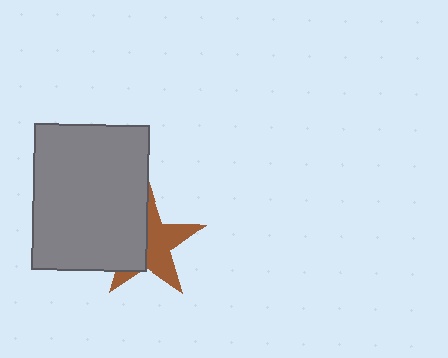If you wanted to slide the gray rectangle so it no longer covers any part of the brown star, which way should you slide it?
Slide it left — that is the most direct way to separate the two shapes.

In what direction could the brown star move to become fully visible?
The brown star could move right. That would shift it out from behind the gray rectangle entirely.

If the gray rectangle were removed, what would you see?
You would see the complete brown star.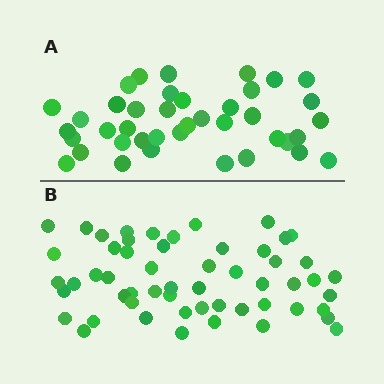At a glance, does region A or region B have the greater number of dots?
Region B (the bottom region) has more dots.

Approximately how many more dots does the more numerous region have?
Region B has approximately 15 more dots than region A.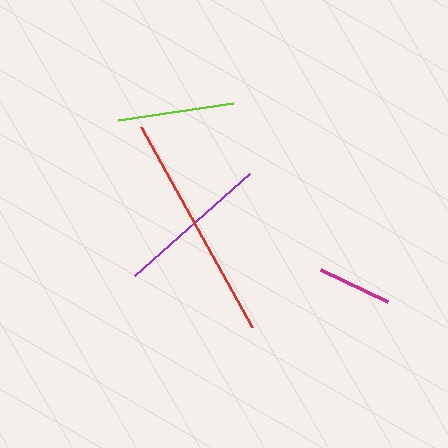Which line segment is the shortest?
The magenta line is the shortest at approximately 75 pixels.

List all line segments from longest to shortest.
From longest to shortest: red, purple, lime, magenta.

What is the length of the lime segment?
The lime segment is approximately 115 pixels long.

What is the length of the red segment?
The red segment is approximately 229 pixels long.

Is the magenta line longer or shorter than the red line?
The red line is longer than the magenta line.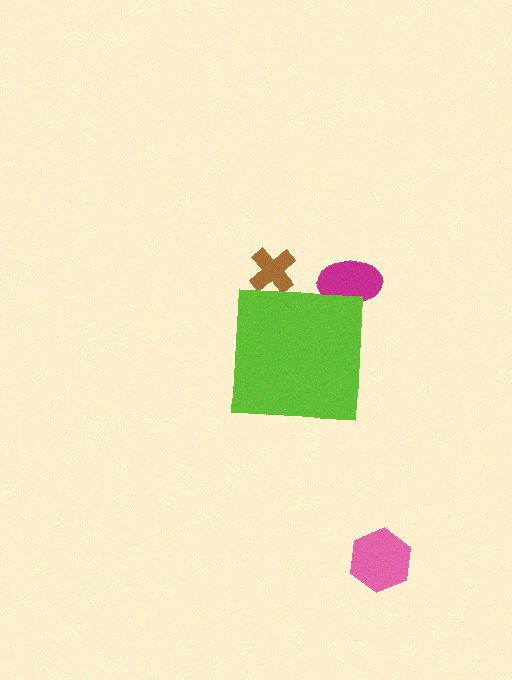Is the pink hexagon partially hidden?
No, the pink hexagon is fully visible.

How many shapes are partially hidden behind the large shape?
2 shapes are partially hidden.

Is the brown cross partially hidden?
Yes, the brown cross is partially hidden behind the lime square.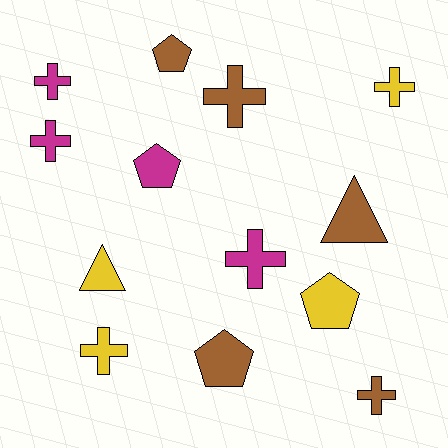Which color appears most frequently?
Brown, with 5 objects.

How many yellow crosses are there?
There are 2 yellow crosses.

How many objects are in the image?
There are 13 objects.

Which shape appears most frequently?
Cross, with 7 objects.